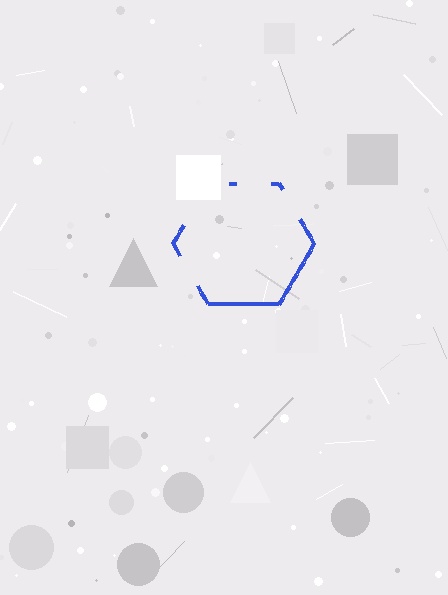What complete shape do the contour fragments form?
The contour fragments form a hexagon.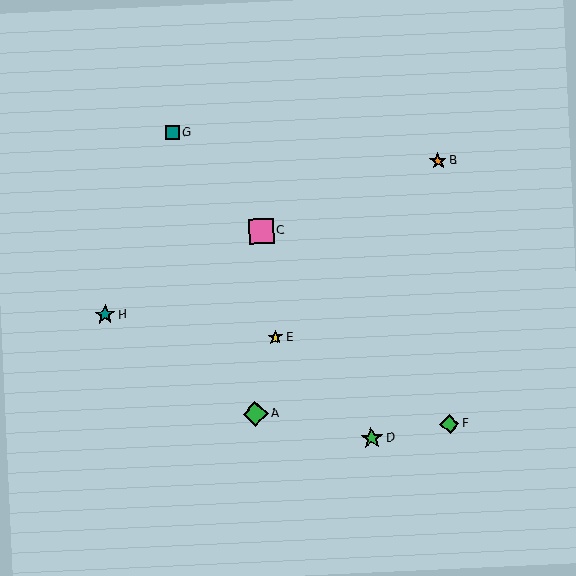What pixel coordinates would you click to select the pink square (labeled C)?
Click at (261, 231) to select the pink square C.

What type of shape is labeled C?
Shape C is a pink square.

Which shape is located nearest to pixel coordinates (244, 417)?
The green diamond (labeled A) at (255, 414) is nearest to that location.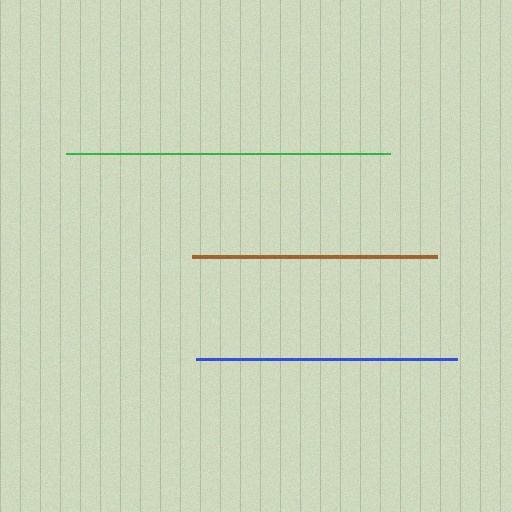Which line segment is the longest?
The green line is the longest at approximately 324 pixels.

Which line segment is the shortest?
The brown line is the shortest at approximately 245 pixels.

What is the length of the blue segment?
The blue segment is approximately 261 pixels long.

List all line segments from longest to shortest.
From longest to shortest: green, blue, brown.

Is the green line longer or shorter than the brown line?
The green line is longer than the brown line.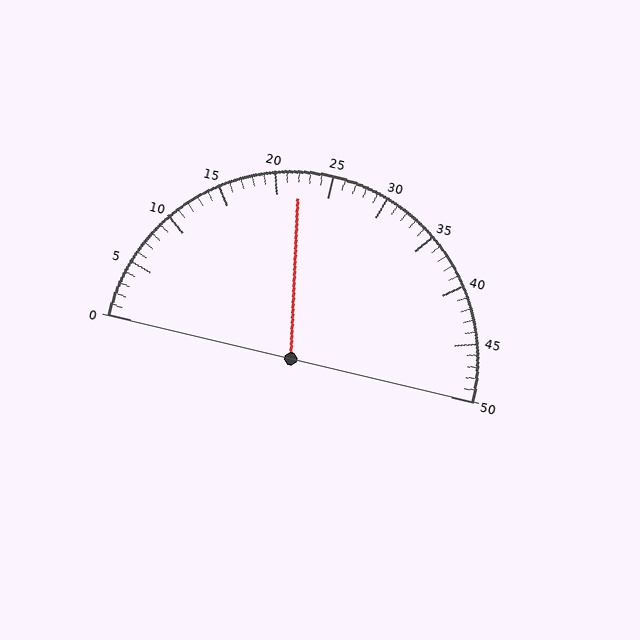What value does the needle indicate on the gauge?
The needle indicates approximately 22.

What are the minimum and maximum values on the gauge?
The gauge ranges from 0 to 50.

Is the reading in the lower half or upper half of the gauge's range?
The reading is in the lower half of the range (0 to 50).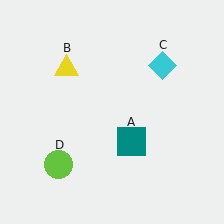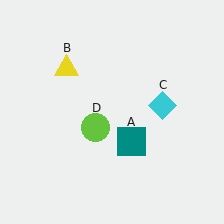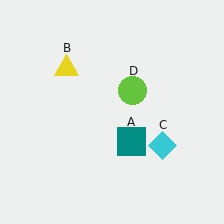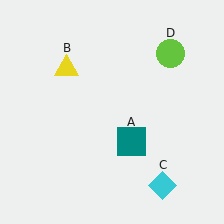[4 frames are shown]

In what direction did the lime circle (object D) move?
The lime circle (object D) moved up and to the right.